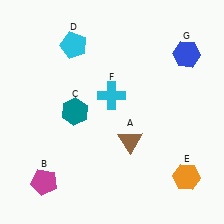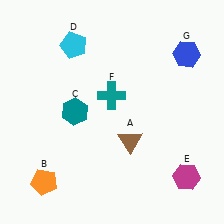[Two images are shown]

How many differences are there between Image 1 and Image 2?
There are 3 differences between the two images.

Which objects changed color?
B changed from magenta to orange. E changed from orange to magenta. F changed from cyan to teal.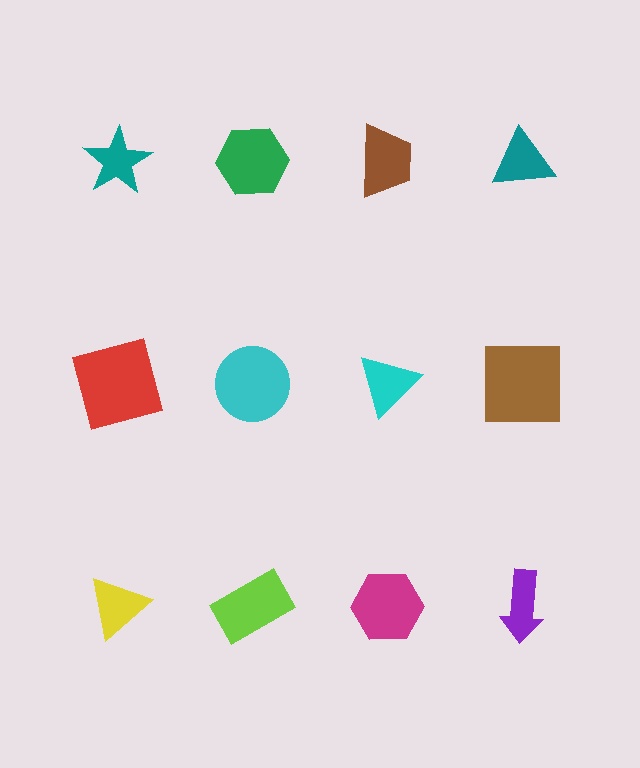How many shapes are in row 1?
4 shapes.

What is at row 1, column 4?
A teal triangle.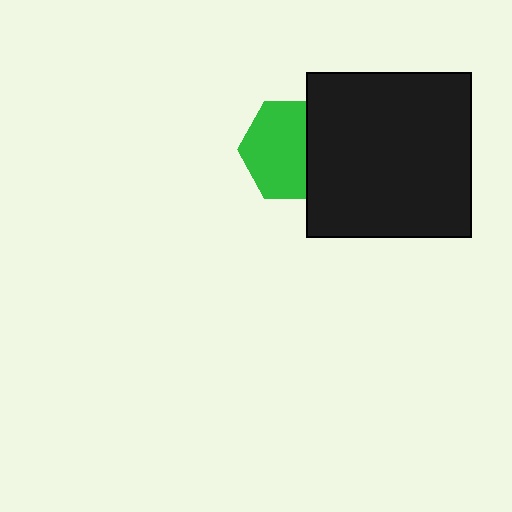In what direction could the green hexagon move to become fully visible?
The green hexagon could move left. That would shift it out from behind the black square entirely.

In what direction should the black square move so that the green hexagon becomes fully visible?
The black square should move right. That is the shortest direction to clear the overlap and leave the green hexagon fully visible.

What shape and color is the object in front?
The object in front is a black square.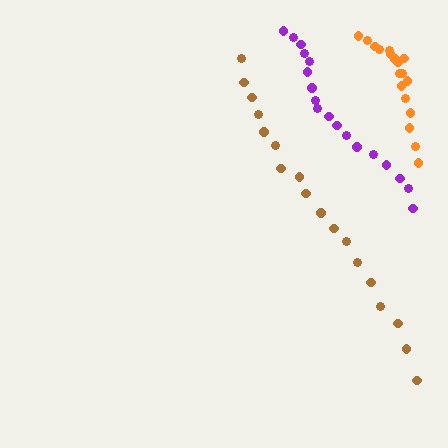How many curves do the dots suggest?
There are 3 distinct paths.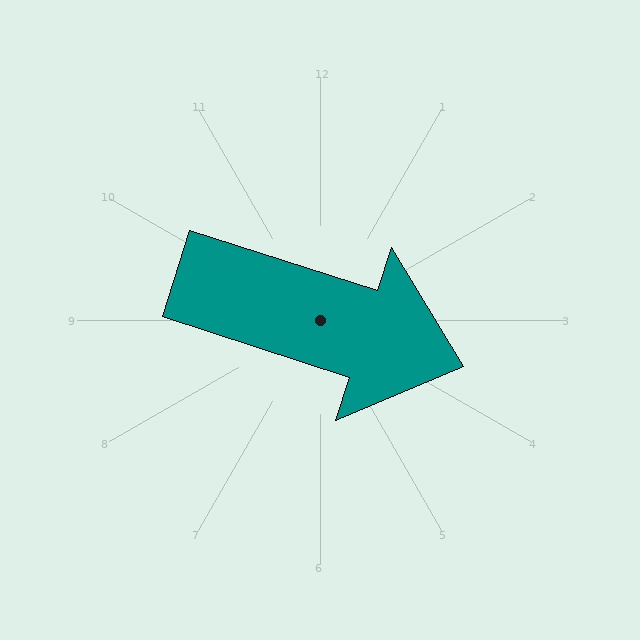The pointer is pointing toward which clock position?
Roughly 4 o'clock.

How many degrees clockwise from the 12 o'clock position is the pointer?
Approximately 108 degrees.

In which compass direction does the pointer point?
East.